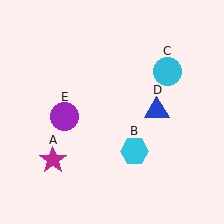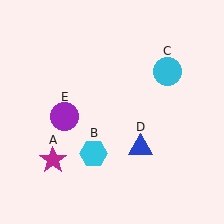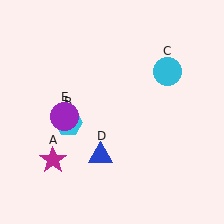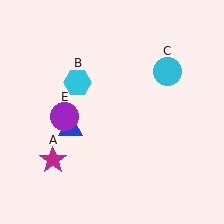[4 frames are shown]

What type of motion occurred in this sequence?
The cyan hexagon (object B), blue triangle (object D) rotated clockwise around the center of the scene.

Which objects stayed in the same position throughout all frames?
Magenta star (object A) and cyan circle (object C) and purple circle (object E) remained stationary.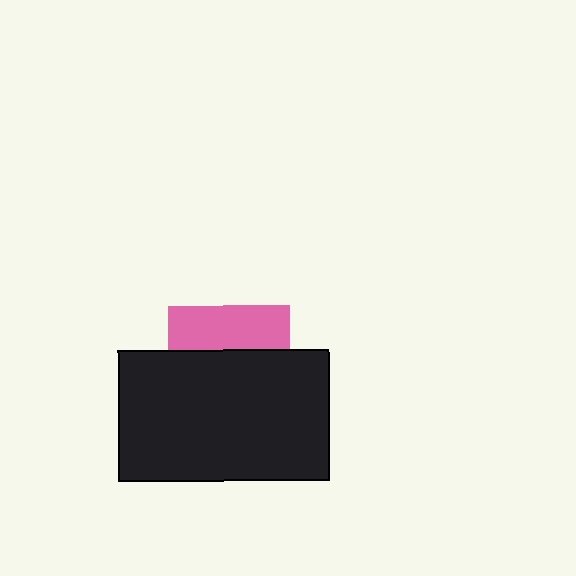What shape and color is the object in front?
The object in front is a black rectangle.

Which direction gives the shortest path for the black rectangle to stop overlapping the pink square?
Moving down gives the shortest separation.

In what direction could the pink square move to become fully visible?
The pink square could move up. That would shift it out from behind the black rectangle entirely.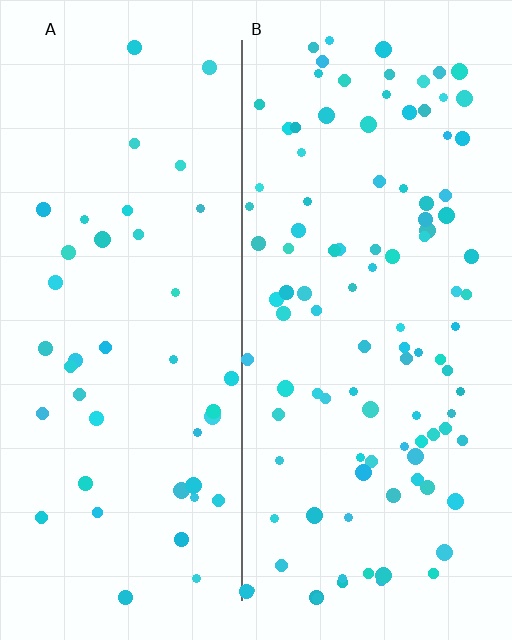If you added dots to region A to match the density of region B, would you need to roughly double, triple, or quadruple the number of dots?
Approximately double.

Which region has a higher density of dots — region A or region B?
B (the right).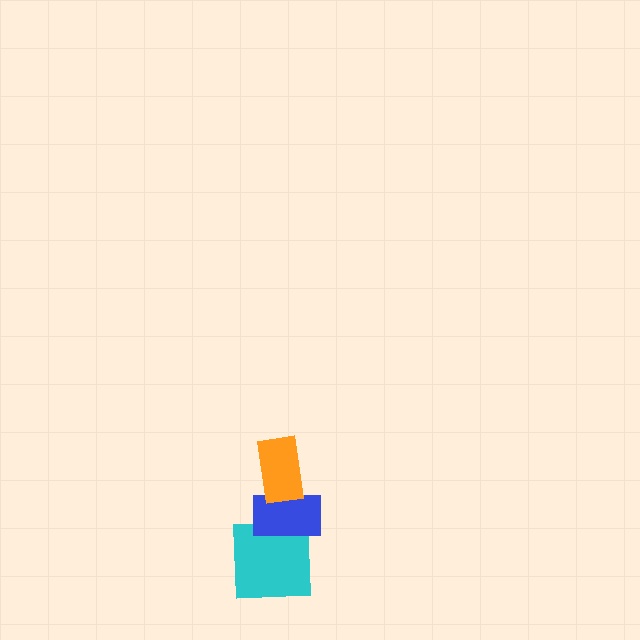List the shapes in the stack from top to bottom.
From top to bottom: the orange rectangle, the blue rectangle, the cyan square.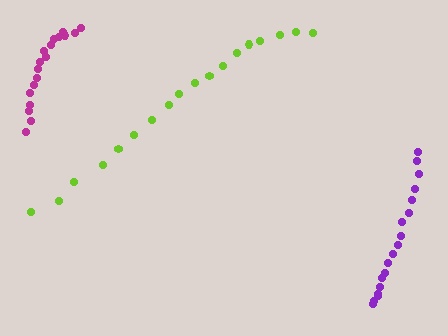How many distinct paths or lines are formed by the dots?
There are 3 distinct paths.